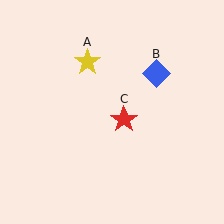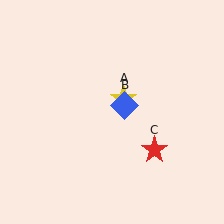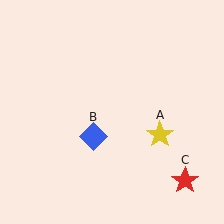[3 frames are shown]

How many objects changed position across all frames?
3 objects changed position: yellow star (object A), blue diamond (object B), red star (object C).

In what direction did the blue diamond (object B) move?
The blue diamond (object B) moved down and to the left.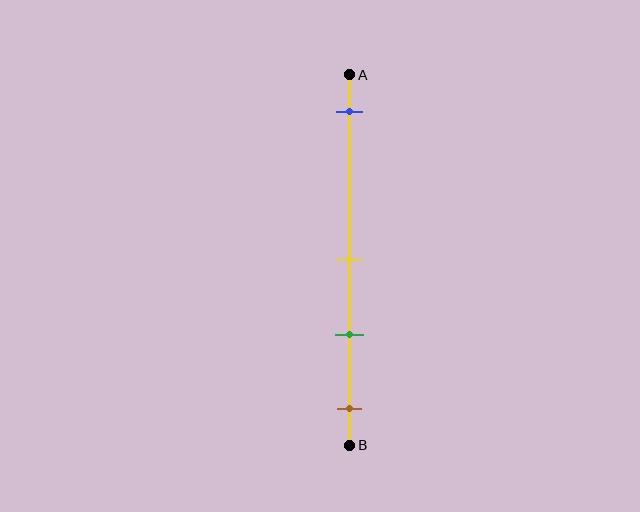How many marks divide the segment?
There are 4 marks dividing the segment.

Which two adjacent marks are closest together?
The yellow and green marks are the closest adjacent pair.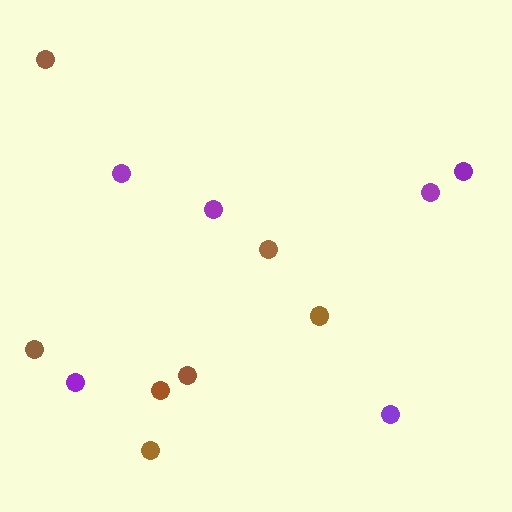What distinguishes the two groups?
There are 2 groups: one group of brown circles (7) and one group of purple circles (6).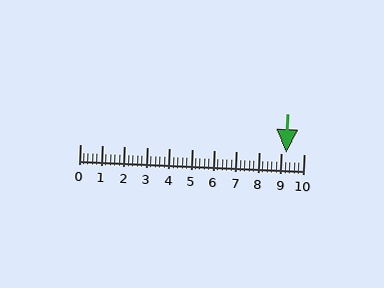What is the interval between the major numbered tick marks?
The major tick marks are spaced 1 units apart.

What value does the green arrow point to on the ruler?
The green arrow points to approximately 9.2.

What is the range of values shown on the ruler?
The ruler shows values from 0 to 10.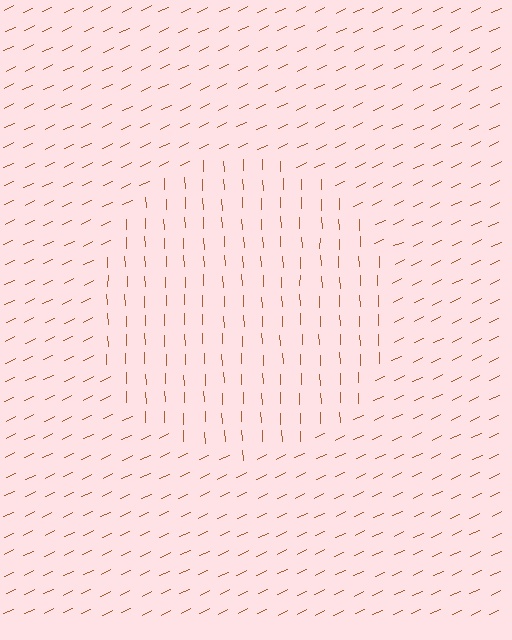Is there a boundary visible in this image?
Yes, there is a texture boundary formed by a change in line orientation.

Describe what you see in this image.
The image is filled with small brown line segments. A circle region in the image has lines oriented differently from the surrounding lines, creating a visible texture boundary.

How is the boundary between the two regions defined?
The boundary is defined purely by a change in line orientation (approximately 67 degrees difference). All lines are the same color and thickness.